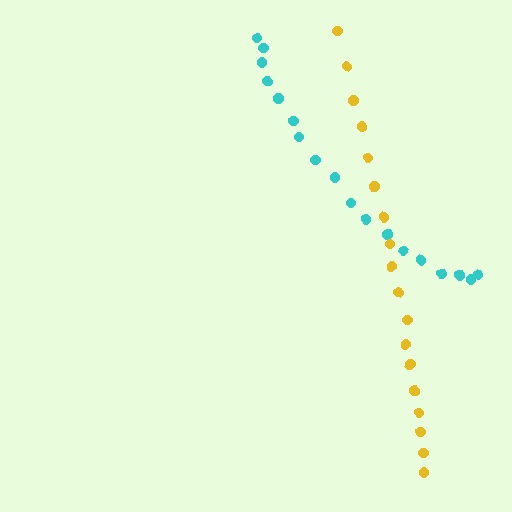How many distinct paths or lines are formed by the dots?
There are 2 distinct paths.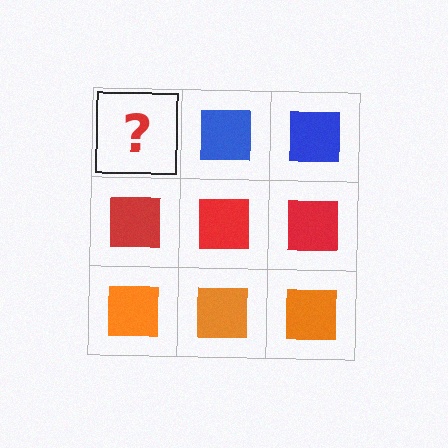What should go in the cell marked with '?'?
The missing cell should contain a blue square.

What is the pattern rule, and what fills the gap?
The rule is that each row has a consistent color. The gap should be filled with a blue square.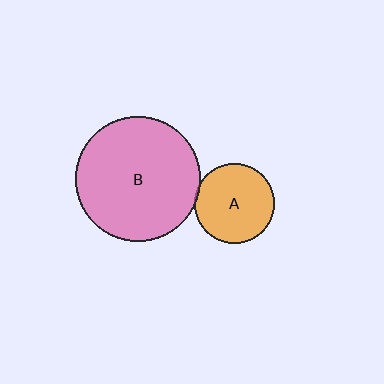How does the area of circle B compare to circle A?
Approximately 2.5 times.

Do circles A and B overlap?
Yes.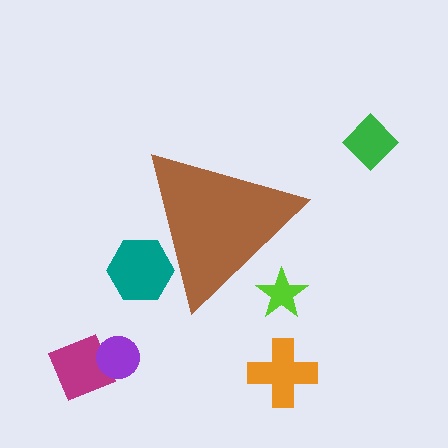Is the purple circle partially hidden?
No, the purple circle is fully visible.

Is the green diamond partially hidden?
No, the green diamond is fully visible.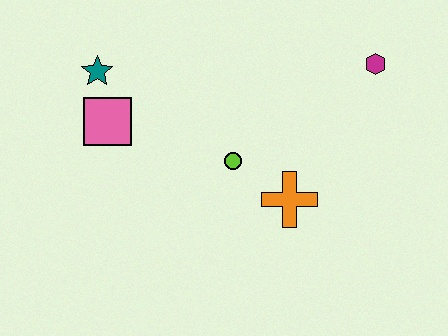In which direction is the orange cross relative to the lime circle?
The orange cross is to the right of the lime circle.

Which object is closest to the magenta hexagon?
The orange cross is closest to the magenta hexagon.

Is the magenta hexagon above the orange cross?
Yes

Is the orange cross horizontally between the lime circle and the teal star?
No